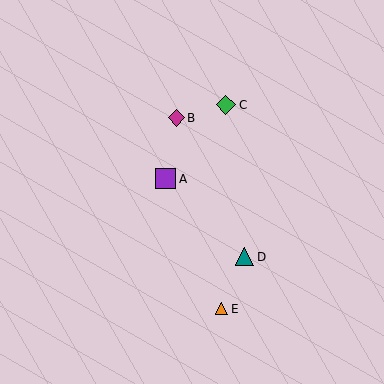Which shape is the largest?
The purple square (labeled A) is the largest.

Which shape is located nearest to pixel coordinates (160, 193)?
The purple square (labeled A) at (166, 179) is nearest to that location.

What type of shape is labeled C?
Shape C is a green diamond.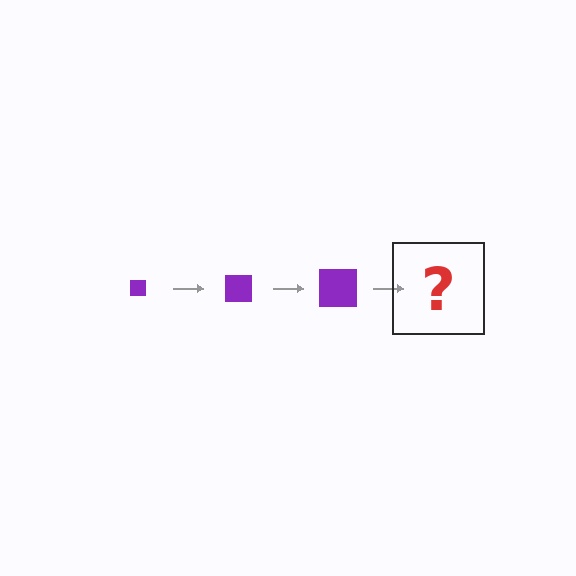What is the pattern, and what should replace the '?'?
The pattern is that the square gets progressively larger each step. The '?' should be a purple square, larger than the previous one.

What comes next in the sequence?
The next element should be a purple square, larger than the previous one.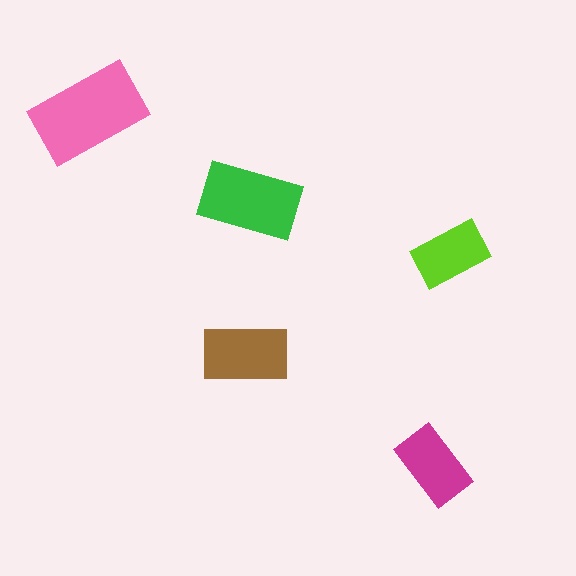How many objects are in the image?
There are 5 objects in the image.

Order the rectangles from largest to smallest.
the pink one, the green one, the brown one, the magenta one, the lime one.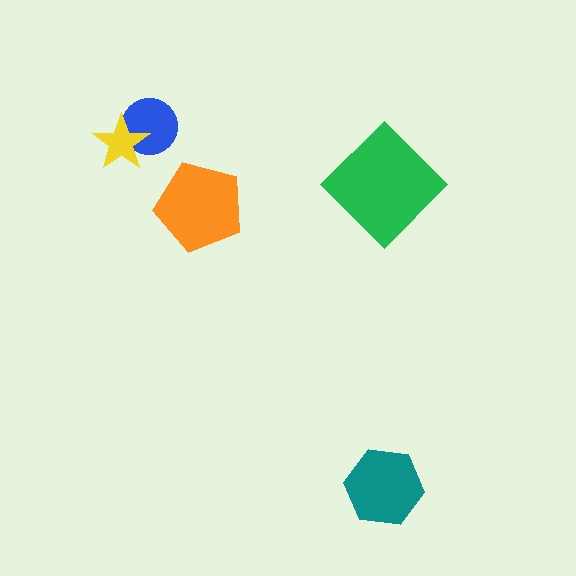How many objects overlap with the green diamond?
0 objects overlap with the green diamond.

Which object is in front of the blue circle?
The yellow star is in front of the blue circle.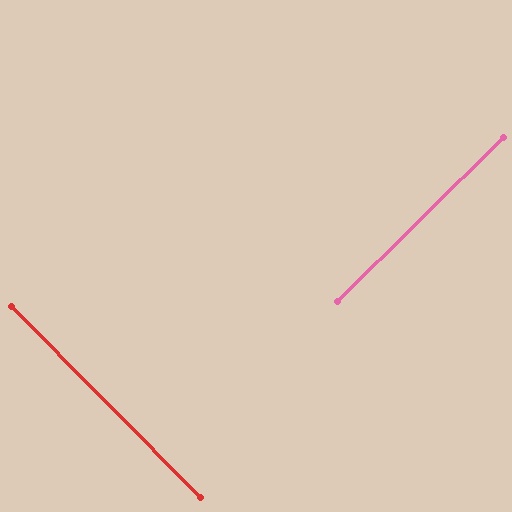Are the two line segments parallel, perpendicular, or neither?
Perpendicular — they meet at approximately 90°.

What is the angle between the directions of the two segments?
Approximately 90 degrees.